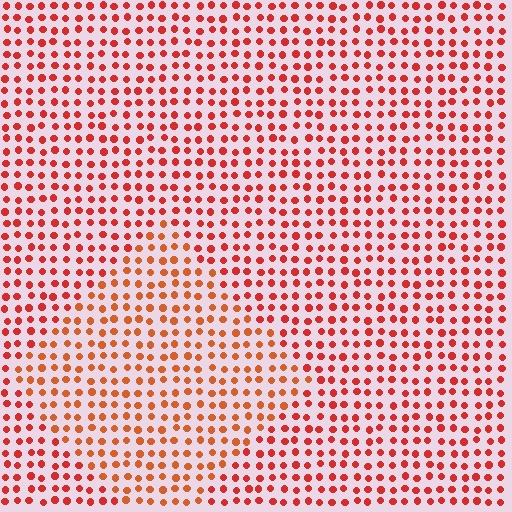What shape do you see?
I see a diamond.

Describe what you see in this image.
The image is filled with small red elements in a uniform arrangement. A diamond-shaped region is visible where the elements are tinted to a slightly different hue, forming a subtle color boundary.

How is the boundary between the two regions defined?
The boundary is defined purely by a slight shift in hue (about 19 degrees). Spacing, size, and orientation are identical on both sides.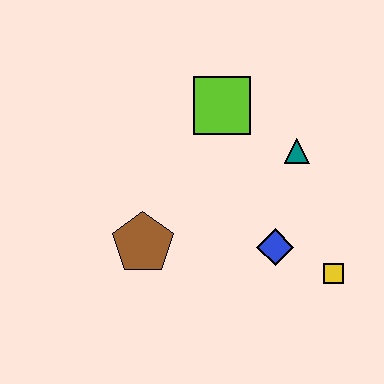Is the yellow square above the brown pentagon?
No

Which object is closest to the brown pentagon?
The blue diamond is closest to the brown pentagon.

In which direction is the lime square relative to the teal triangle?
The lime square is to the left of the teal triangle.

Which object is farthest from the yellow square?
The lime square is farthest from the yellow square.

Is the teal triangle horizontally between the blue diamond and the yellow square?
Yes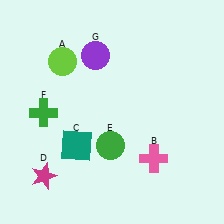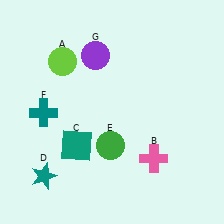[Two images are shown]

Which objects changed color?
D changed from magenta to teal. F changed from green to teal.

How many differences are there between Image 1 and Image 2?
There are 2 differences between the two images.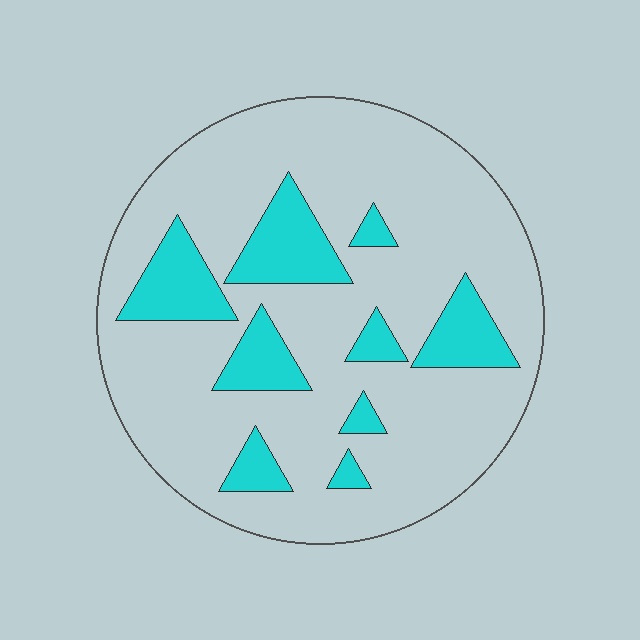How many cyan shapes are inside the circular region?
9.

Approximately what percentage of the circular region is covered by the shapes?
Approximately 20%.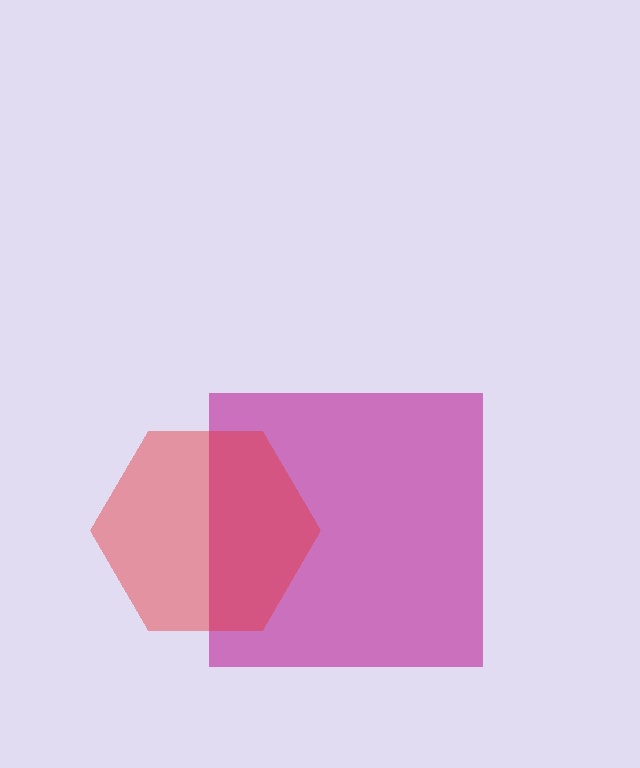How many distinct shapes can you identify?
There are 2 distinct shapes: a magenta square, a red hexagon.